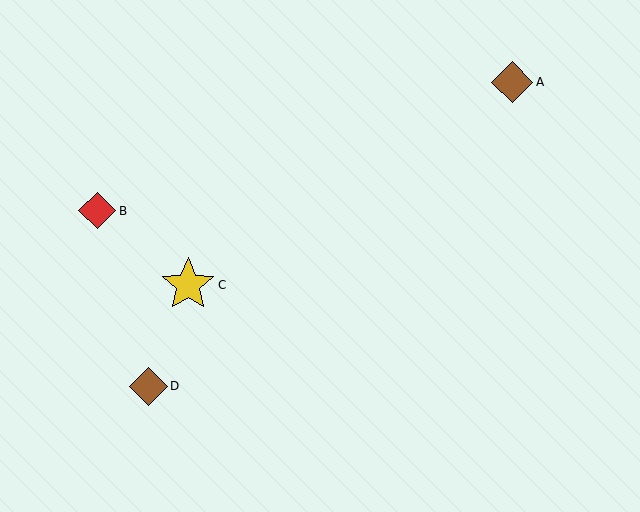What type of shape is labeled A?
Shape A is a brown diamond.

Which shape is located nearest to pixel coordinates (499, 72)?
The brown diamond (labeled A) at (512, 82) is nearest to that location.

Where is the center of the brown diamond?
The center of the brown diamond is at (512, 82).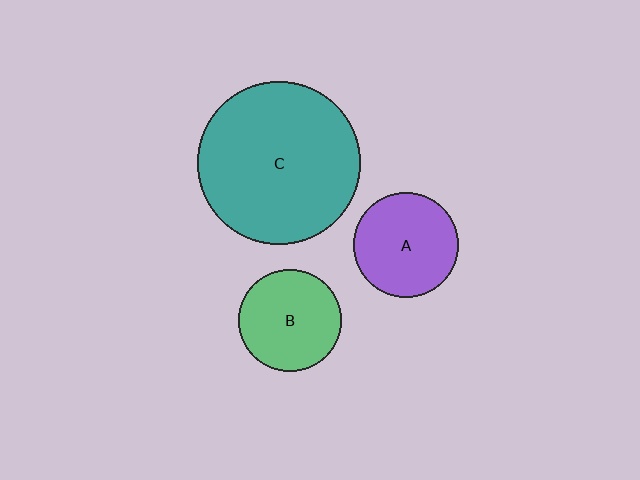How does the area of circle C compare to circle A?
Approximately 2.4 times.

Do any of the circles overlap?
No, none of the circles overlap.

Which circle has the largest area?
Circle C (teal).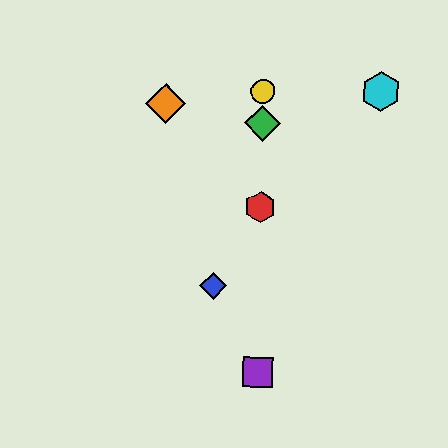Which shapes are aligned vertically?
The red hexagon, the green diamond, the yellow circle, the purple square are aligned vertically.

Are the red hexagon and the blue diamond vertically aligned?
No, the red hexagon is at x≈261 and the blue diamond is at x≈213.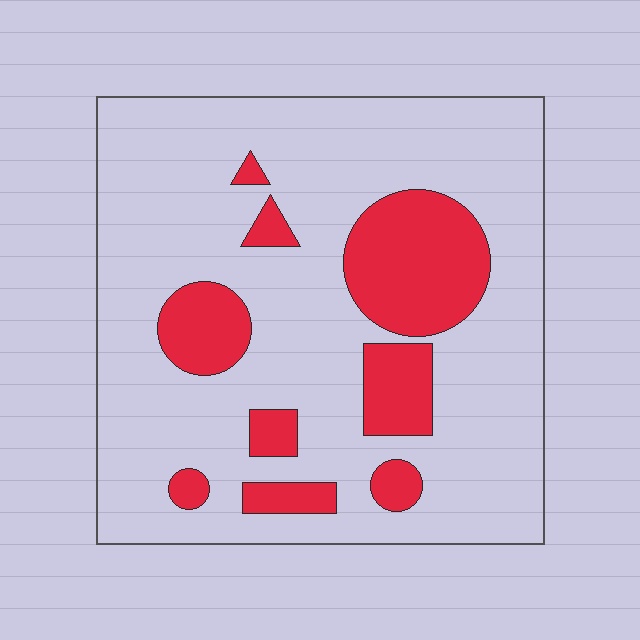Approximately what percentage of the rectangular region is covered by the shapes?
Approximately 20%.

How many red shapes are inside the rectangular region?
9.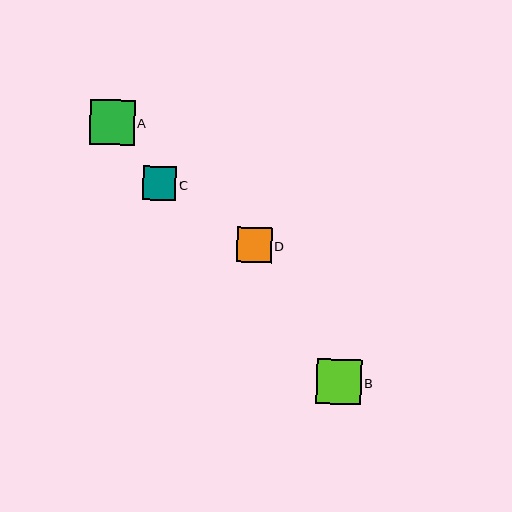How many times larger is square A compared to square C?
Square A is approximately 1.3 times the size of square C.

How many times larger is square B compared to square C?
Square B is approximately 1.3 times the size of square C.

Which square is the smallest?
Square C is the smallest with a size of approximately 34 pixels.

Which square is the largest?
Square A is the largest with a size of approximately 45 pixels.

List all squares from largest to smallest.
From largest to smallest: A, B, D, C.